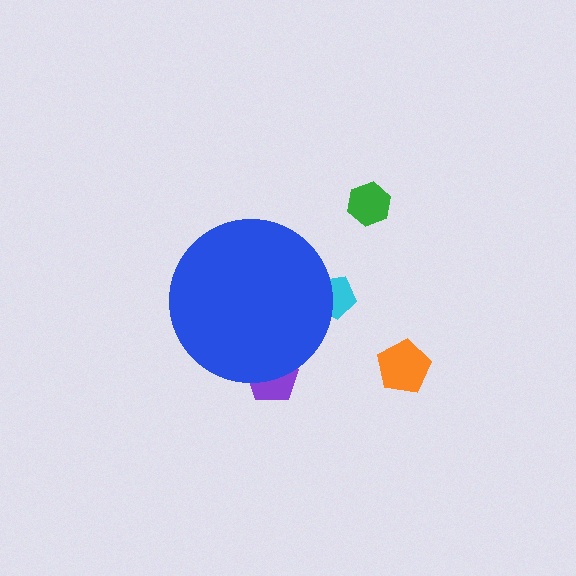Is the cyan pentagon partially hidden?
Yes, the cyan pentagon is partially hidden behind the blue circle.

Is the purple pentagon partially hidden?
Yes, the purple pentagon is partially hidden behind the blue circle.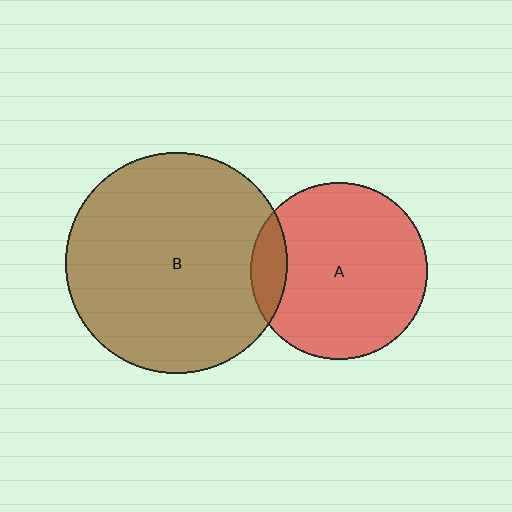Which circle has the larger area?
Circle B (brown).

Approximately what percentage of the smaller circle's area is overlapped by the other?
Approximately 10%.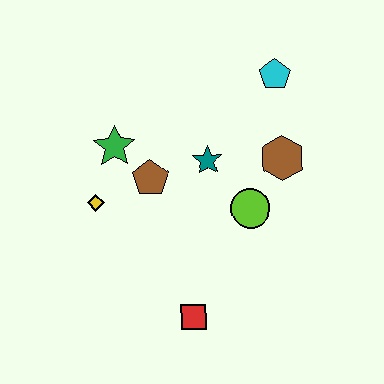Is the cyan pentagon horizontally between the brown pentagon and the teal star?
No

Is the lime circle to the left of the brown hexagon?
Yes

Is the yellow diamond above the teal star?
No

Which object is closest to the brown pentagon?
The green star is closest to the brown pentagon.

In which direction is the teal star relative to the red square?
The teal star is above the red square.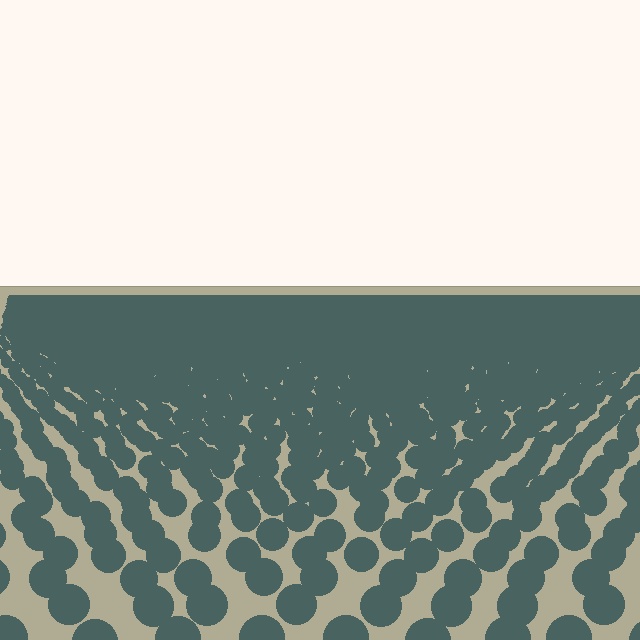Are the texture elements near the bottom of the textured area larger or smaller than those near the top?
Larger. Near the bottom, elements are closer to the viewer and appear at a bigger on-screen size.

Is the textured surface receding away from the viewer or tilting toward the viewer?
The surface is receding away from the viewer. Texture elements get smaller and denser toward the top.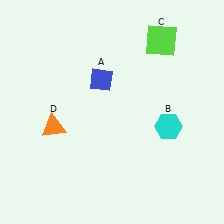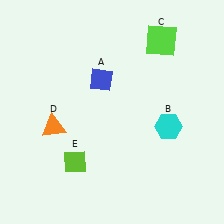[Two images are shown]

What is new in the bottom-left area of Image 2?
A lime diamond (E) was added in the bottom-left area of Image 2.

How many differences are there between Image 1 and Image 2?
There is 1 difference between the two images.